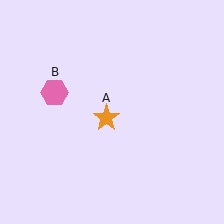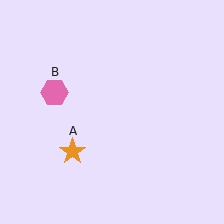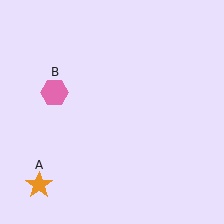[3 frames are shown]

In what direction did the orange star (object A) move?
The orange star (object A) moved down and to the left.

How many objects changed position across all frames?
1 object changed position: orange star (object A).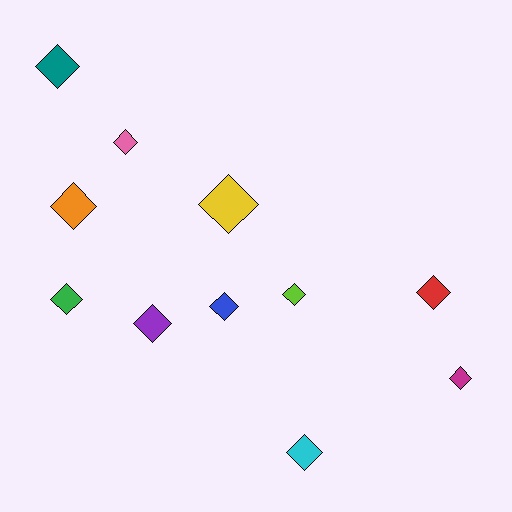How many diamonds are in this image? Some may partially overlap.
There are 11 diamonds.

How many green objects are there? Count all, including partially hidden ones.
There is 1 green object.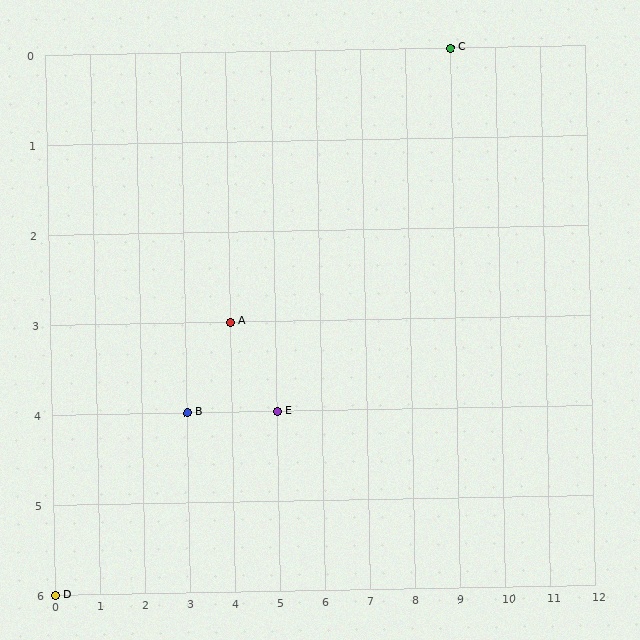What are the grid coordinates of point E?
Point E is at grid coordinates (5, 4).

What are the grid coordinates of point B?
Point B is at grid coordinates (3, 4).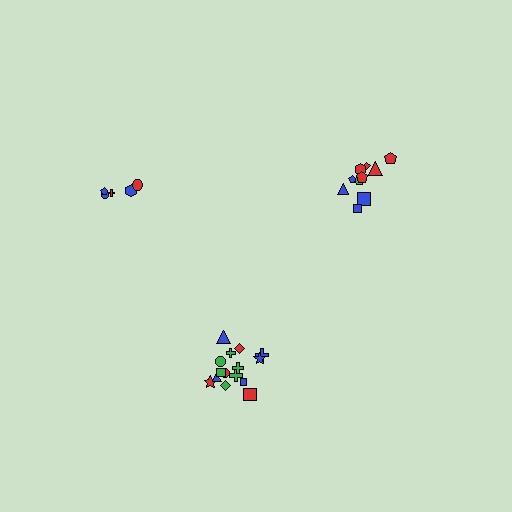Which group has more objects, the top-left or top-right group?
The top-right group.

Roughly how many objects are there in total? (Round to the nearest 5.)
Roughly 30 objects in total.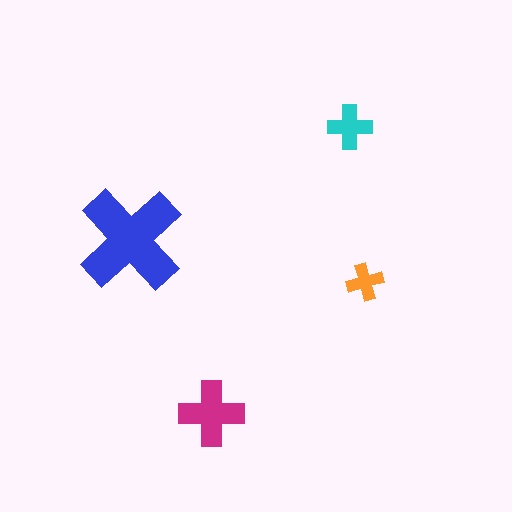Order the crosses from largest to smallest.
the blue one, the magenta one, the cyan one, the orange one.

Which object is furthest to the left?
The blue cross is leftmost.